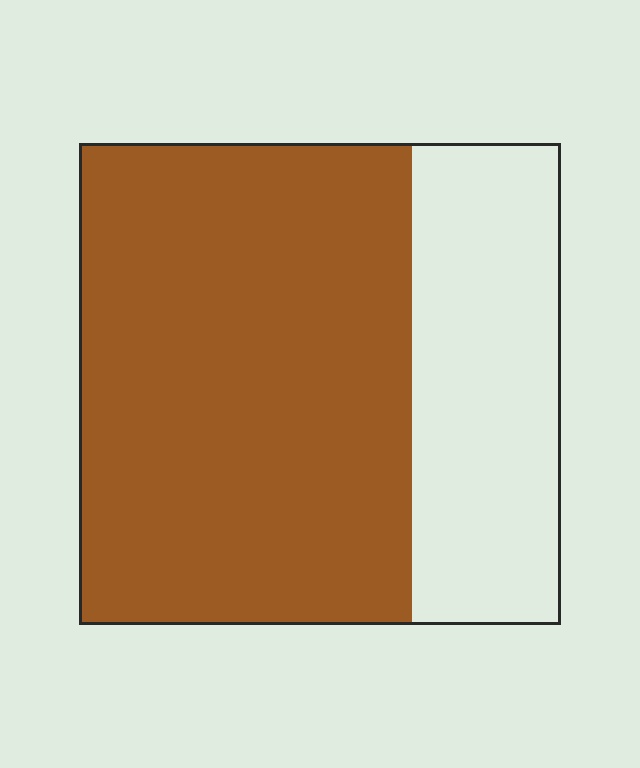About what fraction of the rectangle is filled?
About two thirds (2/3).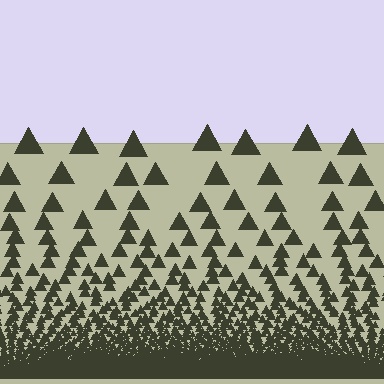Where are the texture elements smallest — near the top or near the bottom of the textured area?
Near the bottom.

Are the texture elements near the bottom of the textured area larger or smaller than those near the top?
Smaller. The gradient is inverted — elements near the bottom are smaller and denser.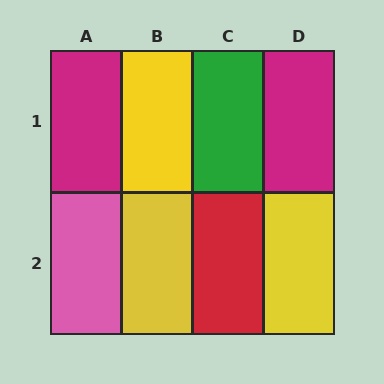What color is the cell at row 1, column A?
Magenta.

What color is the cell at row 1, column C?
Green.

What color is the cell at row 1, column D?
Magenta.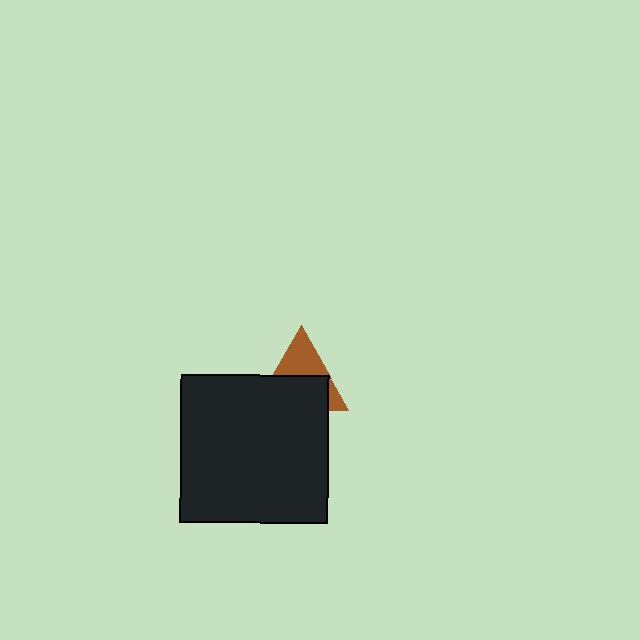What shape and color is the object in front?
The object in front is a black square.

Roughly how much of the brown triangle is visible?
A small part of it is visible (roughly 43%).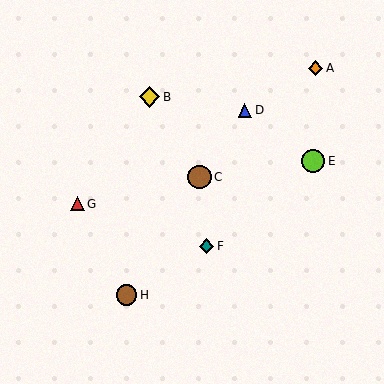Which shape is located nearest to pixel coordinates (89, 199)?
The red triangle (labeled G) at (78, 204) is nearest to that location.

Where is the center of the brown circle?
The center of the brown circle is at (127, 295).